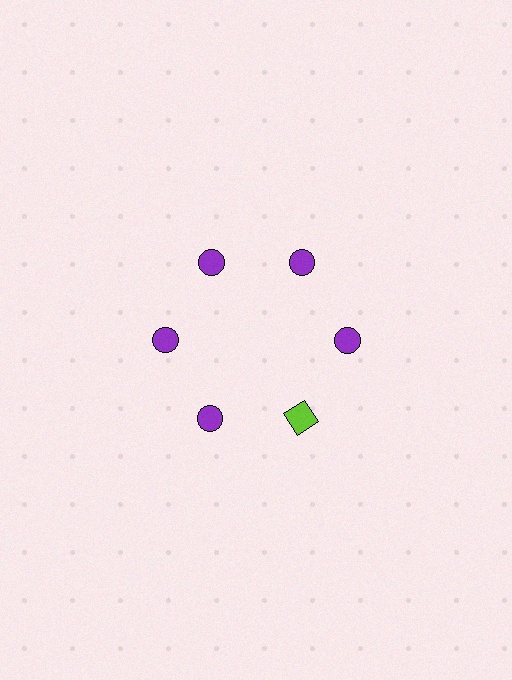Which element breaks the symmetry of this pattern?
The lime square at roughly the 5 o'clock position breaks the symmetry. All other shapes are purple circles.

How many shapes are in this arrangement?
There are 6 shapes arranged in a ring pattern.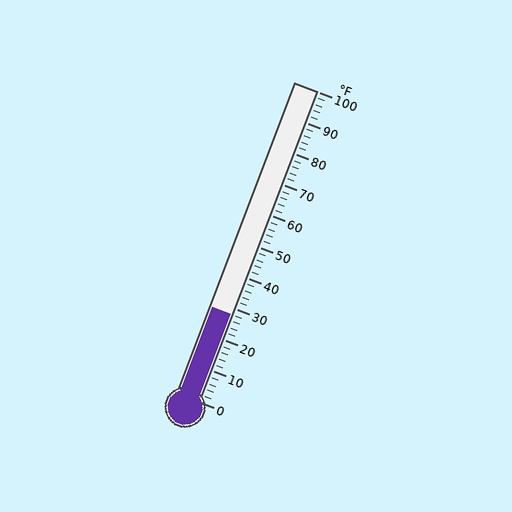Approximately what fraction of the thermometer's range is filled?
The thermometer is filled to approximately 30% of its range.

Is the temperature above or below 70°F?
The temperature is below 70°F.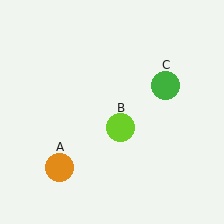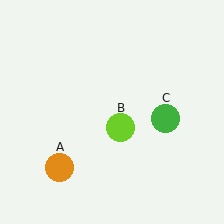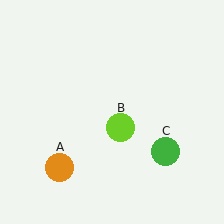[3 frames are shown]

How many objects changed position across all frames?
1 object changed position: green circle (object C).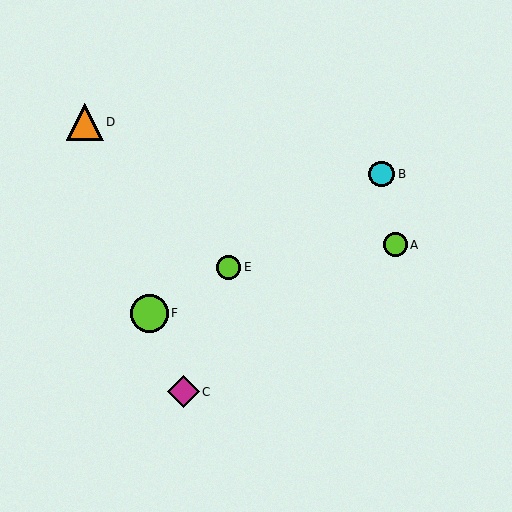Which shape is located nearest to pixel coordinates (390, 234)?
The lime circle (labeled A) at (395, 245) is nearest to that location.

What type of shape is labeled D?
Shape D is an orange triangle.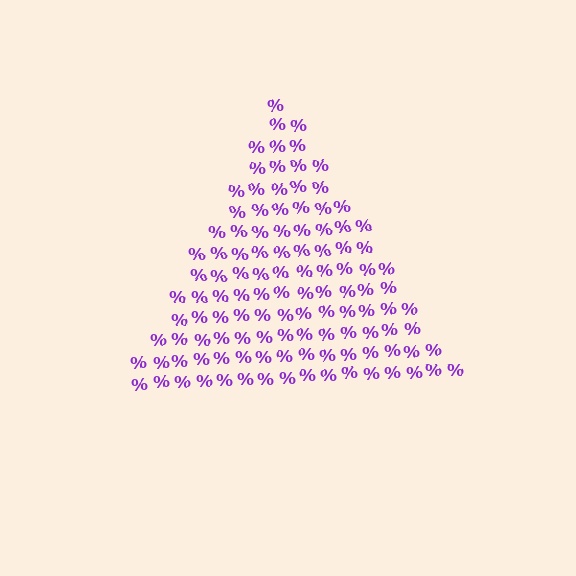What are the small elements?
The small elements are percent signs.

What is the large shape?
The large shape is a triangle.